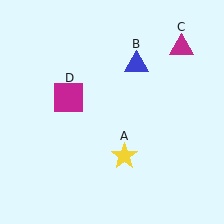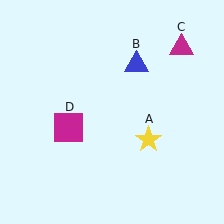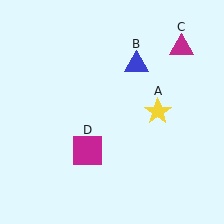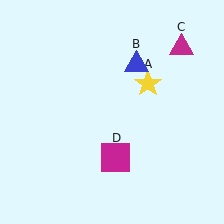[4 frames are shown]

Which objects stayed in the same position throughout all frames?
Blue triangle (object B) and magenta triangle (object C) remained stationary.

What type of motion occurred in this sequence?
The yellow star (object A), magenta square (object D) rotated counterclockwise around the center of the scene.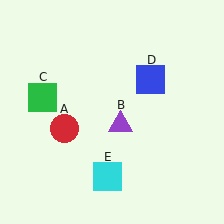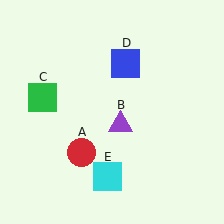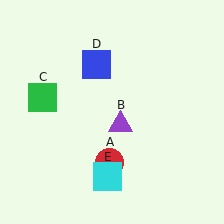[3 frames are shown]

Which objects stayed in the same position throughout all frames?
Purple triangle (object B) and green square (object C) and cyan square (object E) remained stationary.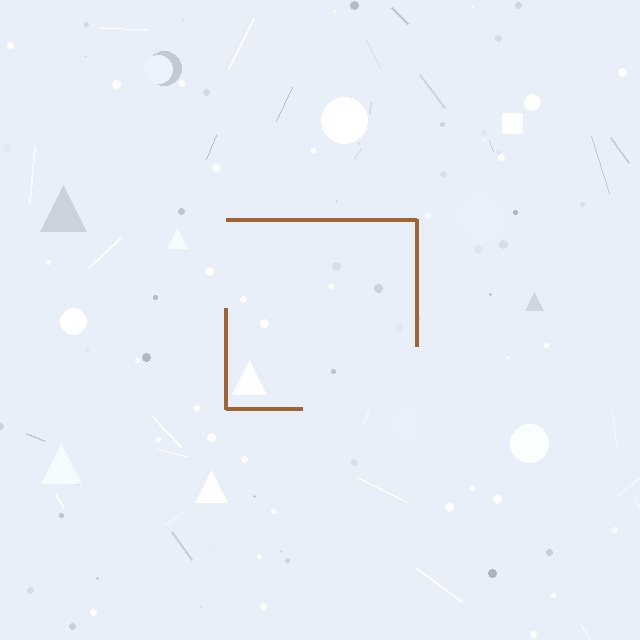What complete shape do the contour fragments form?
The contour fragments form a square.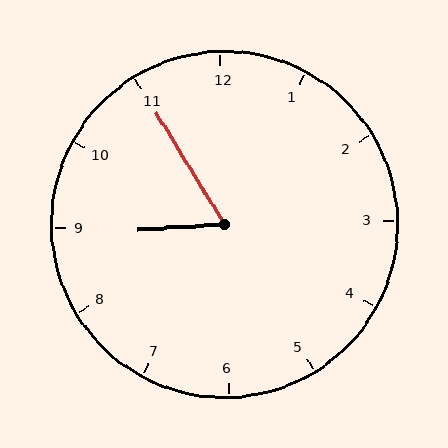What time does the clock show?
8:55.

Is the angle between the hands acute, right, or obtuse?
It is acute.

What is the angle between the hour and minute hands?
Approximately 62 degrees.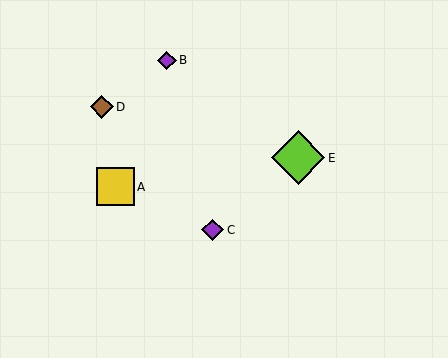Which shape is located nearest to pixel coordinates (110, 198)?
The yellow square (labeled A) at (115, 187) is nearest to that location.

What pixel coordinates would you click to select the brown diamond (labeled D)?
Click at (102, 107) to select the brown diamond D.